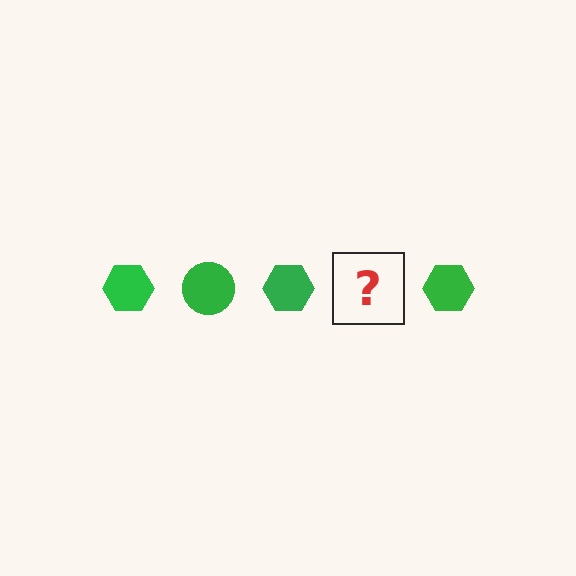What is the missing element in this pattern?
The missing element is a green circle.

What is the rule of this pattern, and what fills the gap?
The rule is that the pattern cycles through hexagon, circle shapes in green. The gap should be filled with a green circle.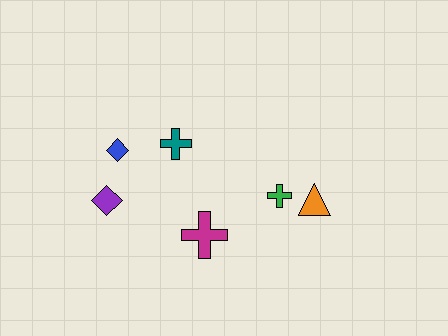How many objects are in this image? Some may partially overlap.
There are 6 objects.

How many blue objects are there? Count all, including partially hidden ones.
There is 1 blue object.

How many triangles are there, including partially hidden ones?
There is 1 triangle.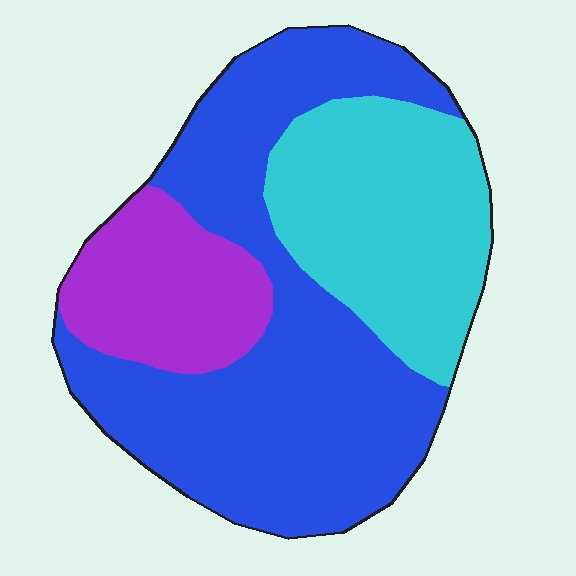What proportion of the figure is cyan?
Cyan covers about 30% of the figure.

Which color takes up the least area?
Purple, at roughly 15%.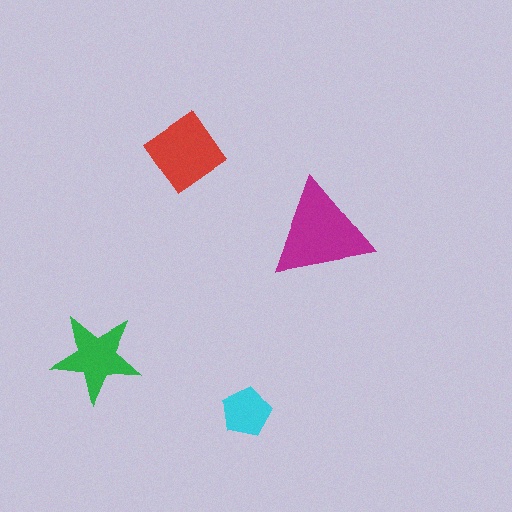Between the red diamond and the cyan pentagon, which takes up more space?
The red diamond.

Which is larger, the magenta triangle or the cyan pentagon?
The magenta triangle.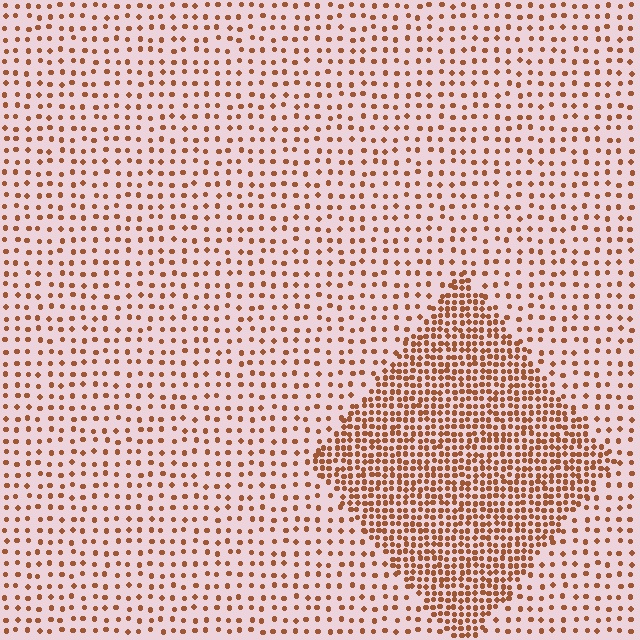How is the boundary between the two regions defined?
The boundary is defined by a change in element density (approximately 2.6x ratio). All elements are the same color, size, and shape.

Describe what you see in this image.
The image contains small brown elements arranged at two different densities. A diamond-shaped region is visible where the elements are more densely packed than the surrounding area.